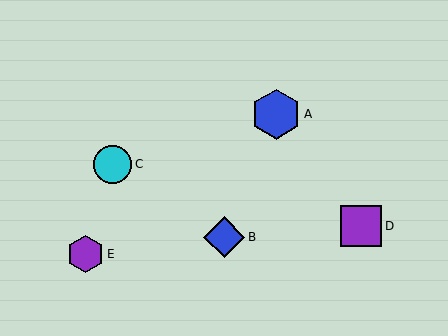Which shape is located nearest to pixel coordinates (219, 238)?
The blue diamond (labeled B) at (224, 237) is nearest to that location.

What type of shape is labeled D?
Shape D is a purple square.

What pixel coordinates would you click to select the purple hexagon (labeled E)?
Click at (85, 254) to select the purple hexagon E.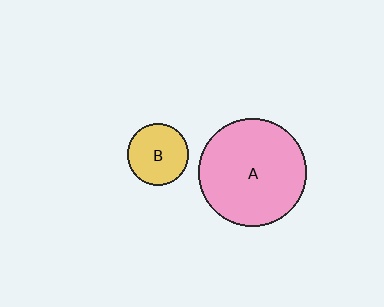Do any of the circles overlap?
No, none of the circles overlap.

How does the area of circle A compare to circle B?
Approximately 3.1 times.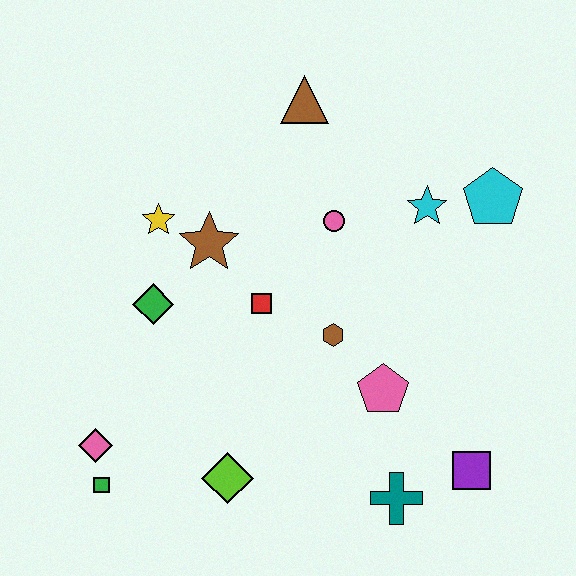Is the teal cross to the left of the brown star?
No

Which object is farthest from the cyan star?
The green square is farthest from the cyan star.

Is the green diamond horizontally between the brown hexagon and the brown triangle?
No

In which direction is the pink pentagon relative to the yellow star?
The pink pentagon is to the right of the yellow star.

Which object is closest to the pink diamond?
The green square is closest to the pink diamond.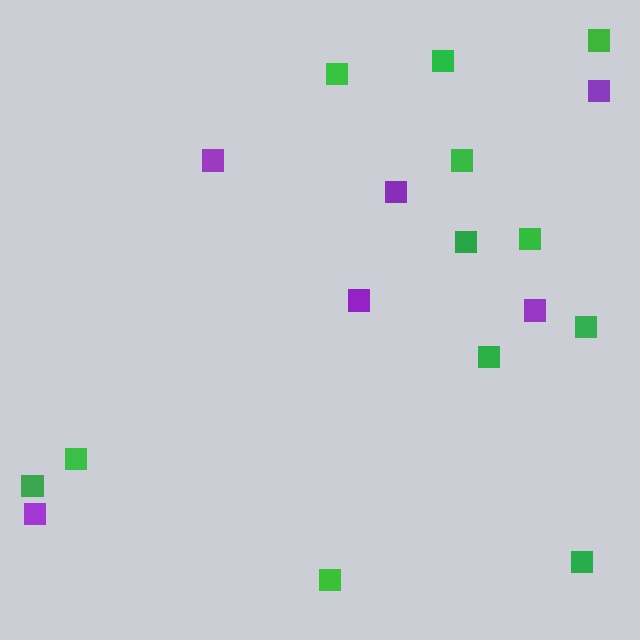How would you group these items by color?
There are 2 groups: one group of purple squares (6) and one group of green squares (12).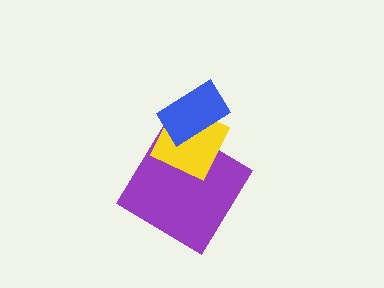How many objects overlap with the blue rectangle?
1 object overlaps with the blue rectangle.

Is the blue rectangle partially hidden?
No, no other shape covers it.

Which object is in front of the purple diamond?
The yellow diamond is in front of the purple diamond.